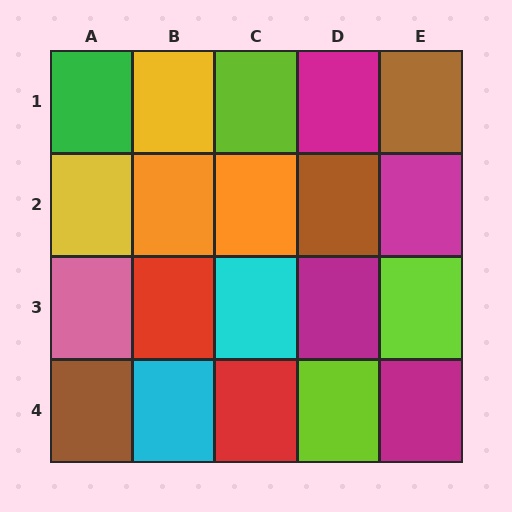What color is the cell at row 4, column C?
Red.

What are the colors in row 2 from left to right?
Yellow, orange, orange, brown, magenta.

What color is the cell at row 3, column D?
Magenta.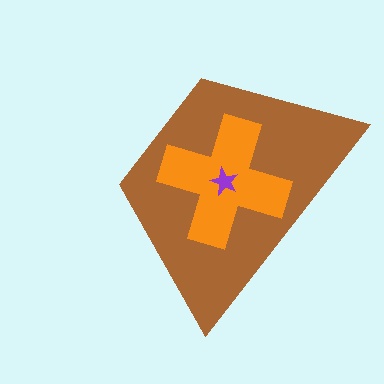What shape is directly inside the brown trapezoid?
The orange cross.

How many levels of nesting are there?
3.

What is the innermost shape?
The purple star.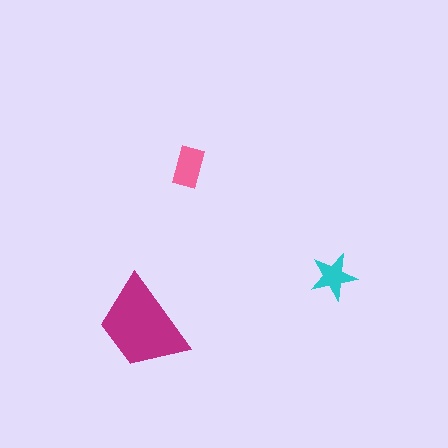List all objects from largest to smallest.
The magenta trapezoid, the pink rectangle, the cyan star.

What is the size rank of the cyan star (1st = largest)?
3rd.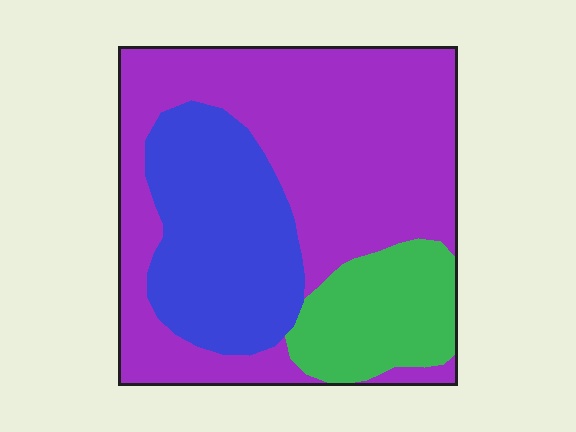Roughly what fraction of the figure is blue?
Blue takes up about one quarter (1/4) of the figure.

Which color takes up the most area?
Purple, at roughly 55%.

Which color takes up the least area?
Green, at roughly 15%.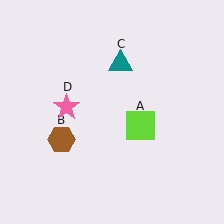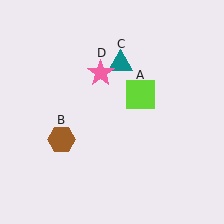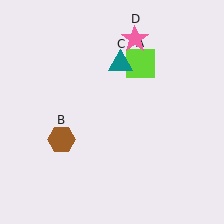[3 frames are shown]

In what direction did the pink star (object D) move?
The pink star (object D) moved up and to the right.